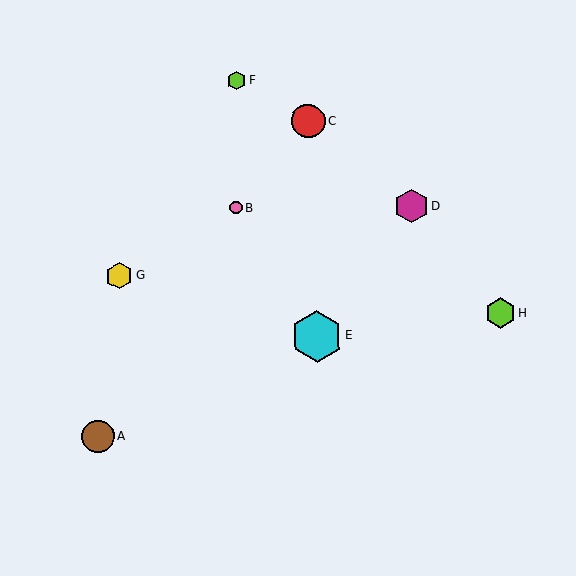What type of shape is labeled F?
Shape F is a lime hexagon.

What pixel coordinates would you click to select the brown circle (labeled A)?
Click at (98, 436) to select the brown circle A.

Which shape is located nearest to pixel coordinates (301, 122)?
The red circle (labeled C) at (308, 121) is nearest to that location.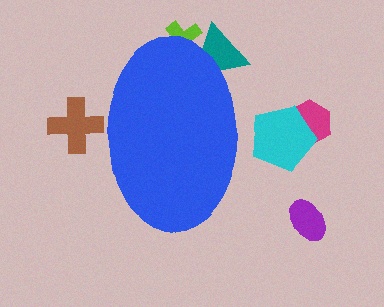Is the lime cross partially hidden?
Yes, the lime cross is partially hidden behind the blue ellipse.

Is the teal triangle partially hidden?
Yes, the teal triangle is partially hidden behind the blue ellipse.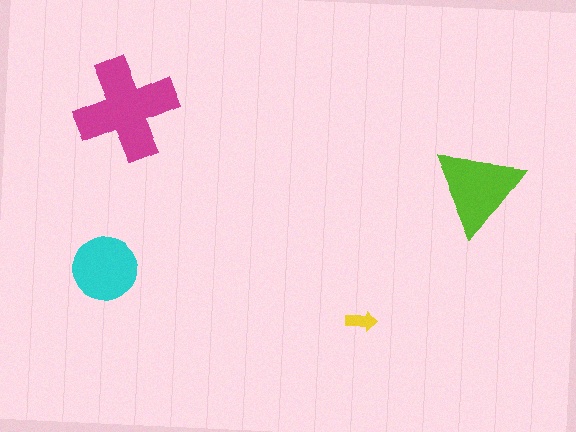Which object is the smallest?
The yellow arrow.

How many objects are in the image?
There are 4 objects in the image.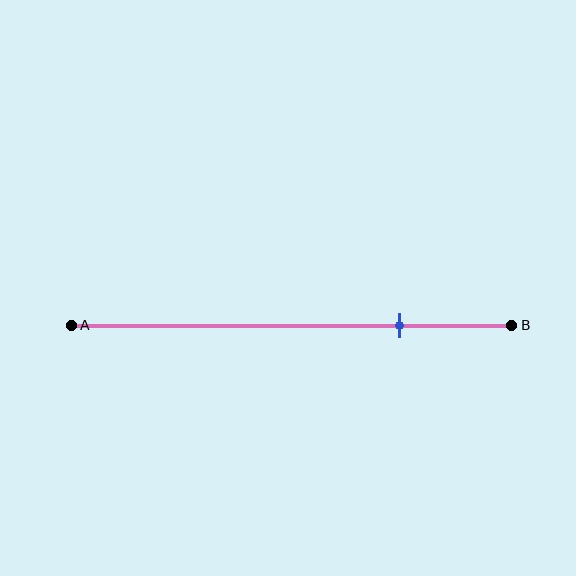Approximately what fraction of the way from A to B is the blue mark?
The blue mark is approximately 75% of the way from A to B.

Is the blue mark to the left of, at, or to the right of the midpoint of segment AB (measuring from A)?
The blue mark is to the right of the midpoint of segment AB.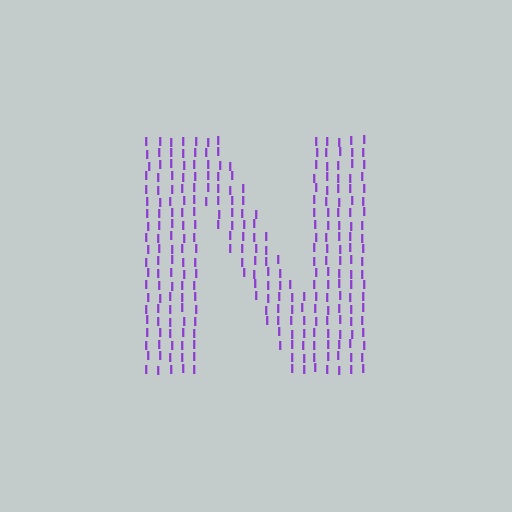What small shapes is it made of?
It is made of small letter I's.